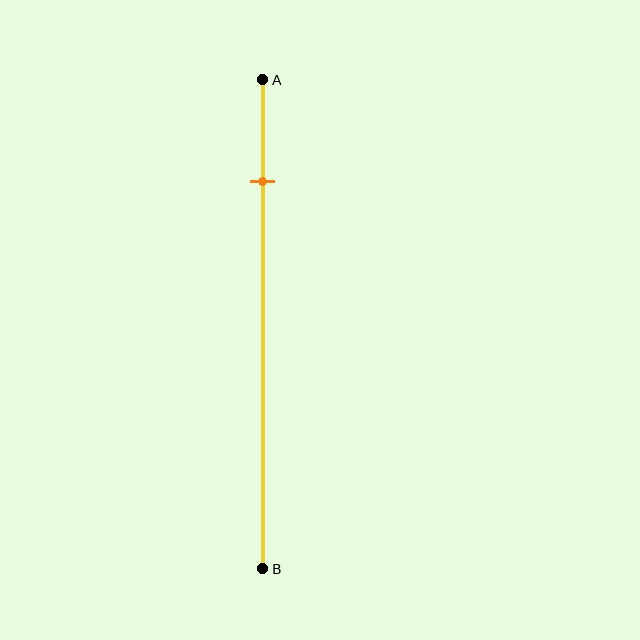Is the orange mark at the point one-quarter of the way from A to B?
No, the mark is at about 20% from A, not at the 25% one-quarter point.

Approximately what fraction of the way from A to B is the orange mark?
The orange mark is approximately 20% of the way from A to B.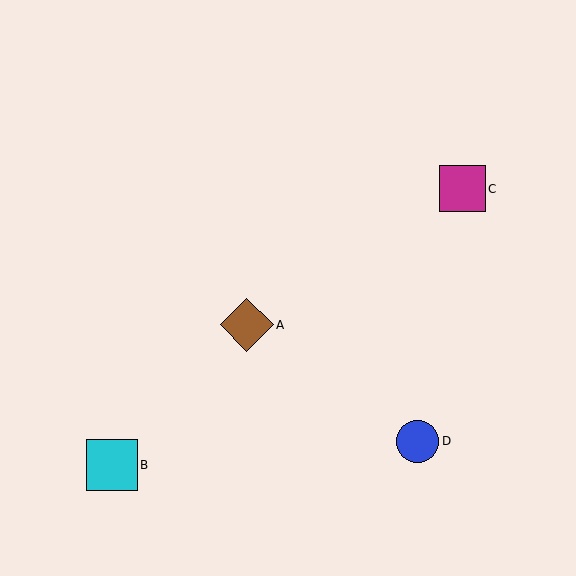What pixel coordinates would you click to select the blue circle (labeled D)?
Click at (418, 441) to select the blue circle D.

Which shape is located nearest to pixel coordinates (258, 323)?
The brown diamond (labeled A) at (247, 325) is nearest to that location.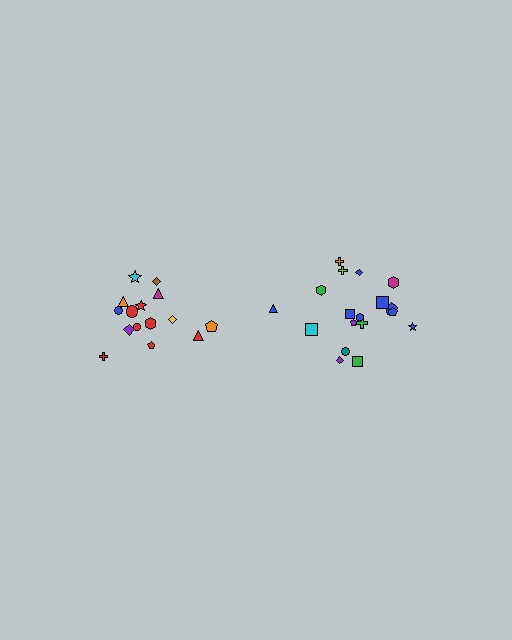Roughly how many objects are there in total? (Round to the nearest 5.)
Roughly 35 objects in total.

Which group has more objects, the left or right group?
The right group.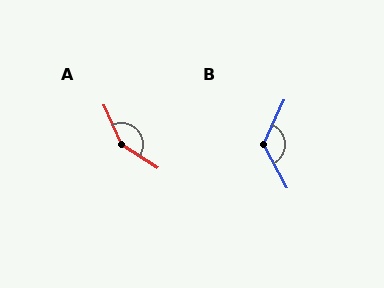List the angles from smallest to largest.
B (127°), A (146°).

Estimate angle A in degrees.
Approximately 146 degrees.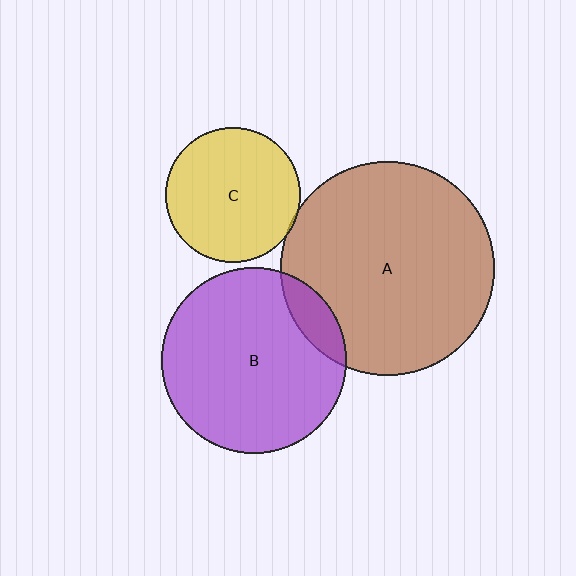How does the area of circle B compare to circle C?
Approximately 1.9 times.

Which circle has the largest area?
Circle A (brown).